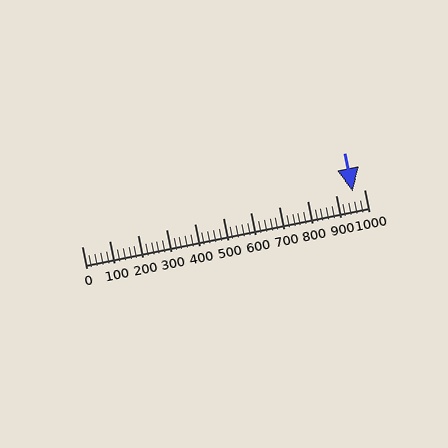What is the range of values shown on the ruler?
The ruler shows values from 0 to 1000.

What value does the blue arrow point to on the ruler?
The blue arrow points to approximately 960.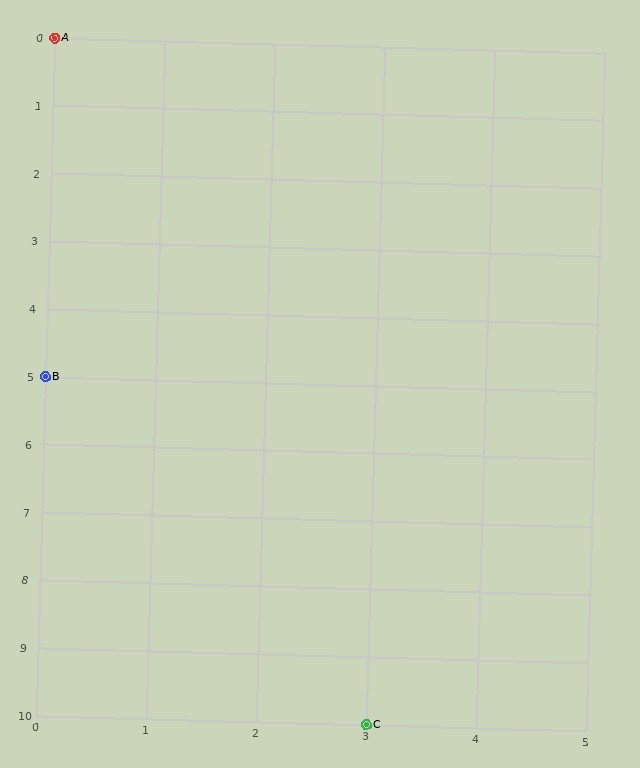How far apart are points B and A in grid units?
Points B and A are 5 rows apart.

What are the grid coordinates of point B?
Point B is at grid coordinates (0, 5).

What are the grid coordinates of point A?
Point A is at grid coordinates (0, 0).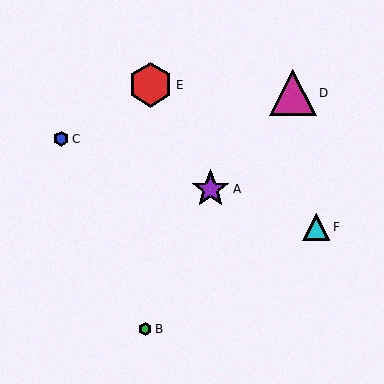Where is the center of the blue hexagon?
The center of the blue hexagon is at (61, 139).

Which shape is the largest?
The magenta triangle (labeled D) is the largest.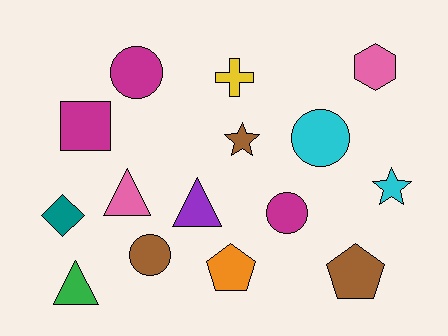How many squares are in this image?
There is 1 square.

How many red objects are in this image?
There are no red objects.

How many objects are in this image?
There are 15 objects.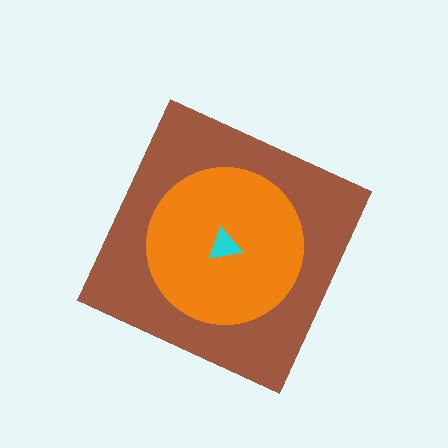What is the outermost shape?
The brown diamond.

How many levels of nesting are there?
3.